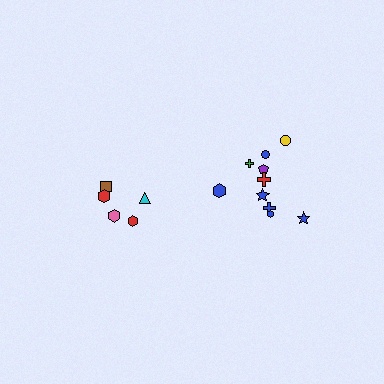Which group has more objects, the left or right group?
The right group.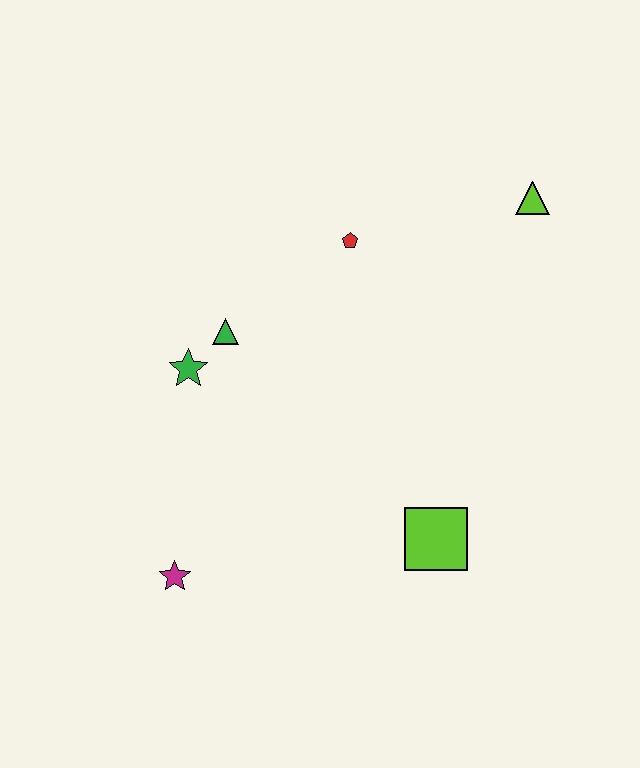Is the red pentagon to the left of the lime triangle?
Yes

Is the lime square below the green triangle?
Yes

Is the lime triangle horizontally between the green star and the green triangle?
No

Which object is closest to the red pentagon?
The green triangle is closest to the red pentagon.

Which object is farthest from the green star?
The lime triangle is farthest from the green star.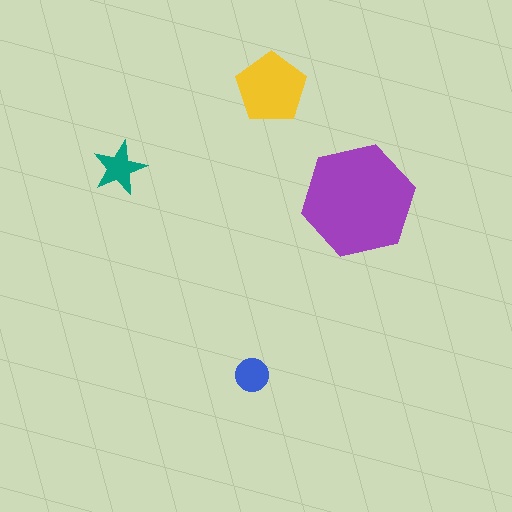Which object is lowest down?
The blue circle is bottommost.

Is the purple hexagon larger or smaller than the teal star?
Larger.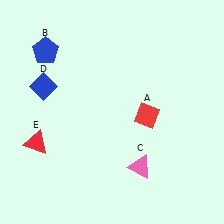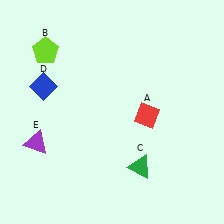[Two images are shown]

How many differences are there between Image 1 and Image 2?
There are 3 differences between the two images.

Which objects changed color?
B changed from blue to lime. C changed from pink to green. E changed from red to purple.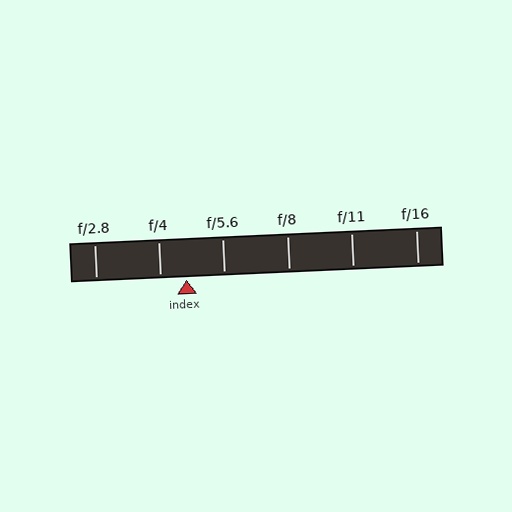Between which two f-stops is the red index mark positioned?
The index mark is between f/4 and f/5.6.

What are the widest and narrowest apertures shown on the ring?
The widest aperture shown is f/2.8 and the narrowest is f/16.